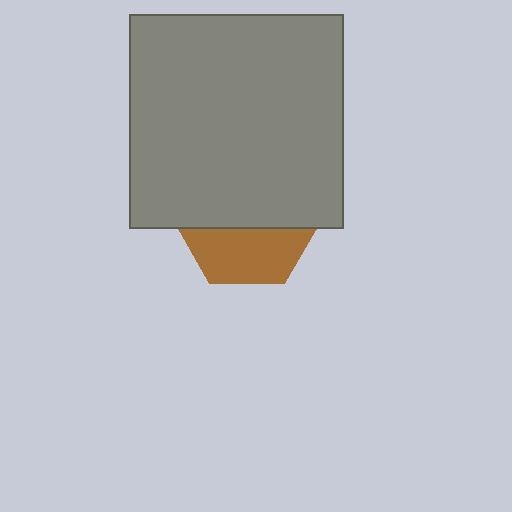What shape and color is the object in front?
The object in front is a gray square.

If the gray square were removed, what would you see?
You would see the complete brown hexagon.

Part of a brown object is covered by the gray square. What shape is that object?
It is a hexagon.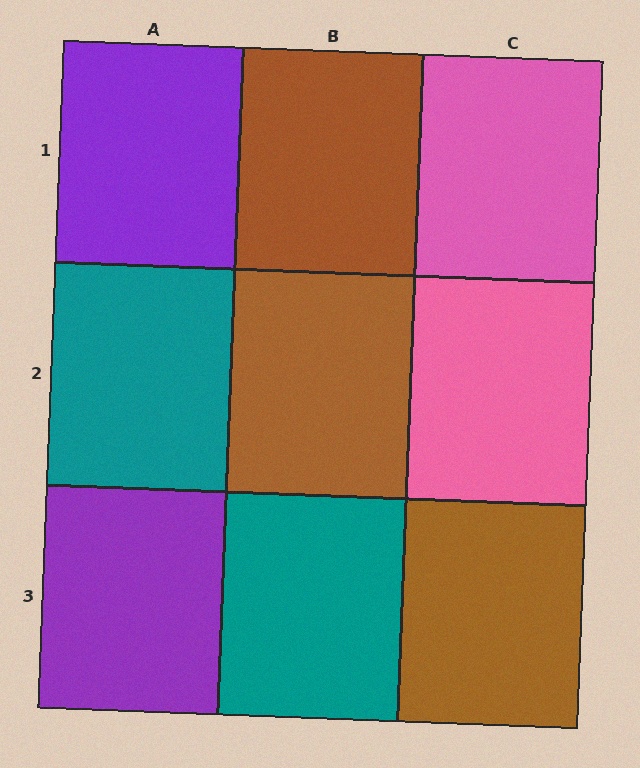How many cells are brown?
3 cells are brown.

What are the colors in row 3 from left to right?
Purple, teal, brown.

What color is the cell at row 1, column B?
Brown.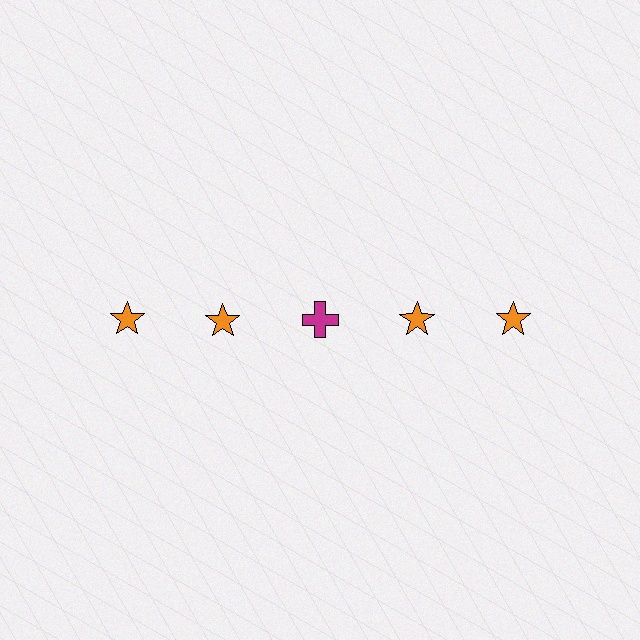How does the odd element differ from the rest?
It differs in both color (magenta instead of orange) and shape (cross instead of star).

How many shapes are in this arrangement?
There are 5 shapes arranged in a grid pattern.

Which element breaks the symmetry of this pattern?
The magenta cross in the top row, center column breaks the symmetry. All other shapes are orange stars.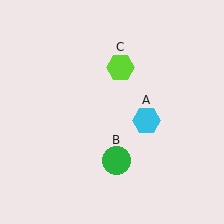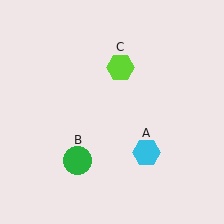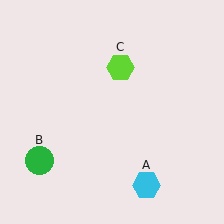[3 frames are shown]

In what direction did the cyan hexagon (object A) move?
The cyan hexagon (object A) moved down.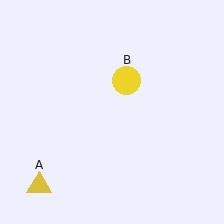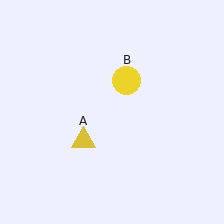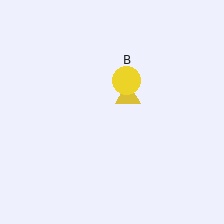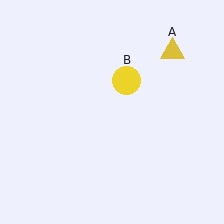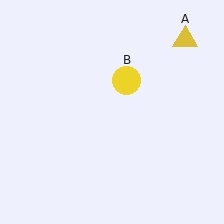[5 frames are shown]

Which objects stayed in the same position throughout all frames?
Yellow circle (object B) remained stationary.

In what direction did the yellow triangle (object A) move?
The yellow triangle (object A) moved up and to the right.